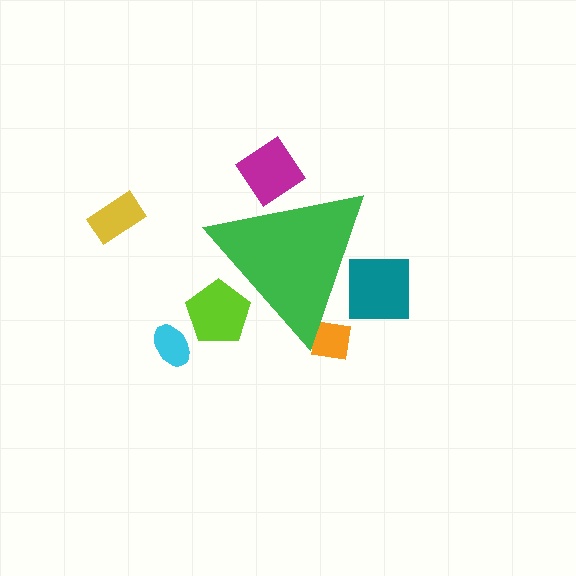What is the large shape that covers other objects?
A green triangle.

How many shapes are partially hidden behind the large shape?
4 shapes are partially hidden.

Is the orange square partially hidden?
Yes, the orange square is partially hidden behind the green triangle.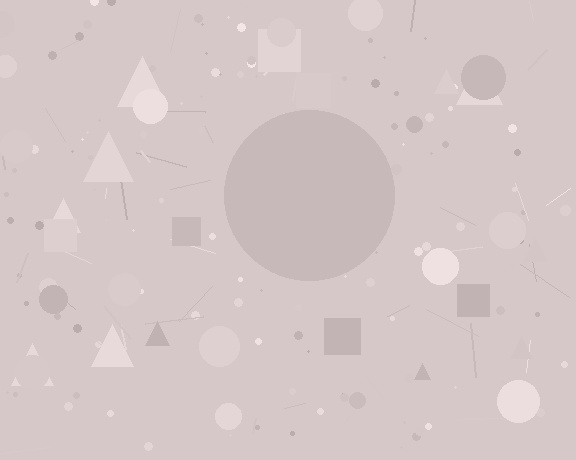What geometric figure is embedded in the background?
A circle is embedded in the background.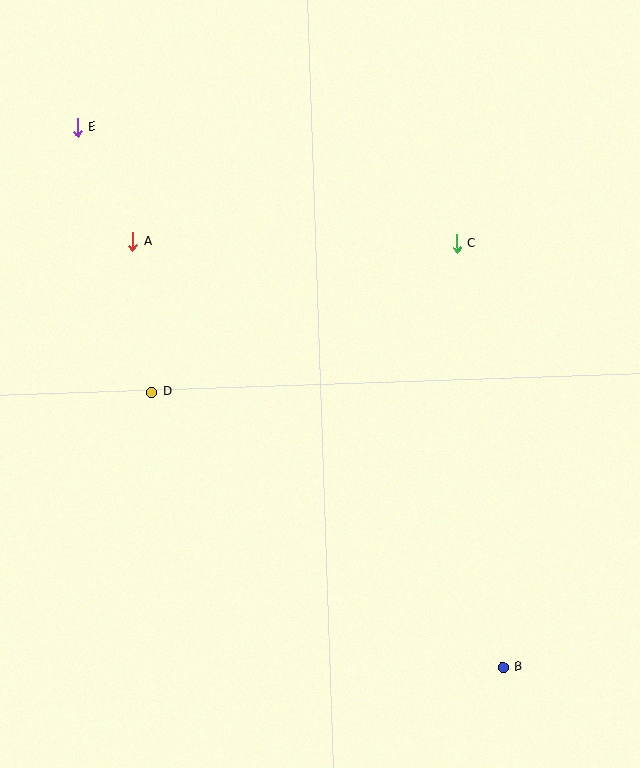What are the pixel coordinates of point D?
Point D is at (152, 392).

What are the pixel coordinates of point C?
Point C is at (456, 244).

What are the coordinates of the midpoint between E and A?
The midpoint between E and A is at (105, 185).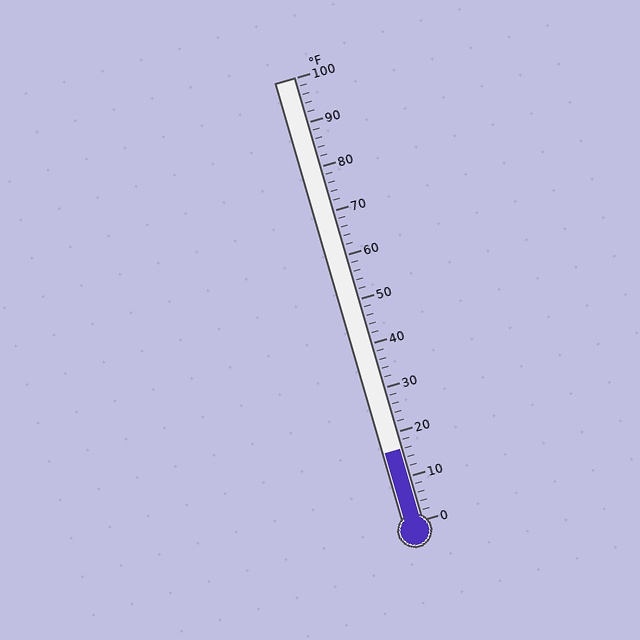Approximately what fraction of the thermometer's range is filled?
The thermometer is filled to approximately 15% of its range.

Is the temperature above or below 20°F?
The temperature is below 20°F.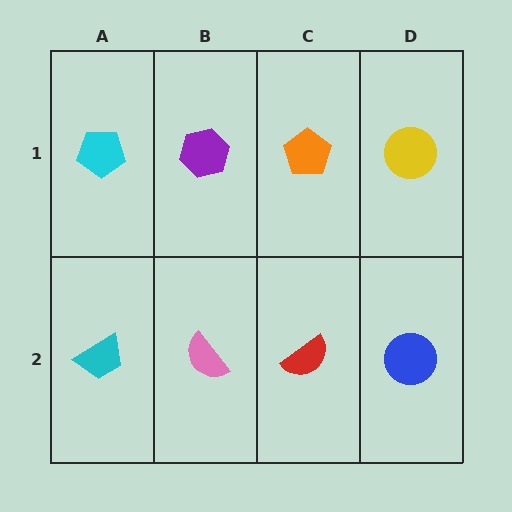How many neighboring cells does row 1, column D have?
2.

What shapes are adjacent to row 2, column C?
An orange pentagon (row 1, column C), a pink semicircle (row 2, column B), a blue circle (row 2, column D).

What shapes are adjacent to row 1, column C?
A red semicircle (row 2, column C), a purple hexagon (row 1, column B), a yellow circle (row 1, column D).